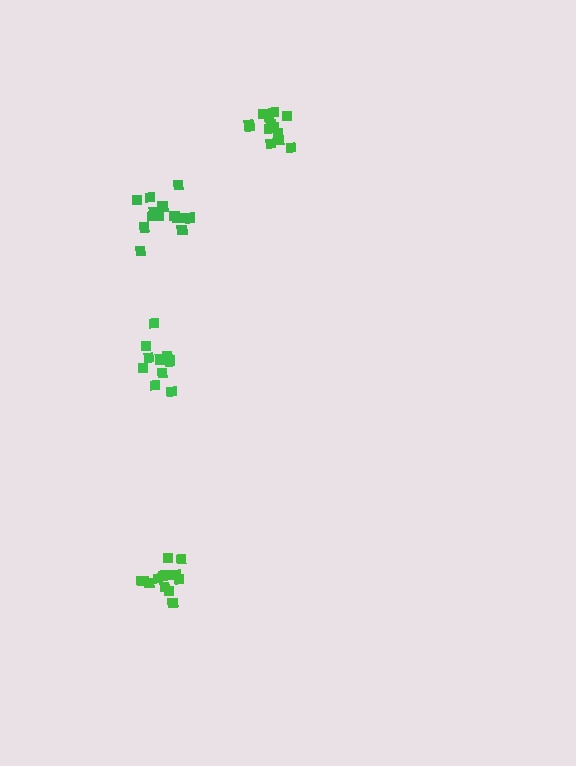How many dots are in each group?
Group 1: 13 dots, Group 2: 10 dots, Group 3: 14 dots, Group 4: 13 dots (50 total).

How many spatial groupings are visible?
There are 4 spatial groupings.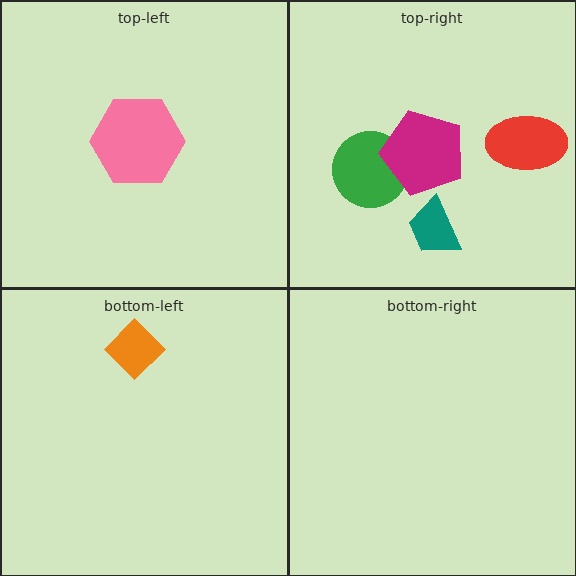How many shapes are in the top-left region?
1.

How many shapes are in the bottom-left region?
1.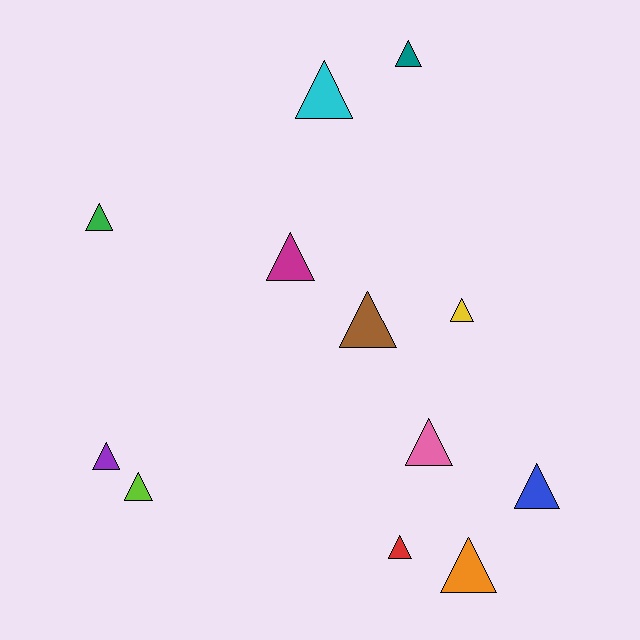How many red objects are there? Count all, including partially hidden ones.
There is 1 red object.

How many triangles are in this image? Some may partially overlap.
There are 12 triangles.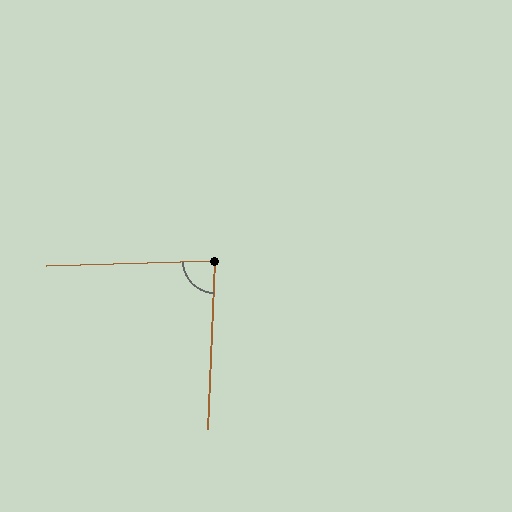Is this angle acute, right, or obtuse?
It is approximately a right angle.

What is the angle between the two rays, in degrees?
Approximately 86 degrees.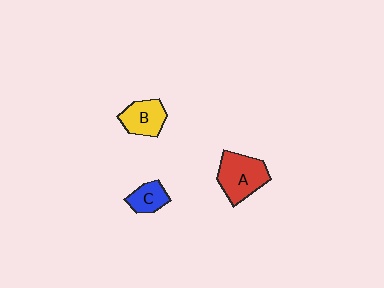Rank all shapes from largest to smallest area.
From largest to smallest: A (red), B (yellow), C (blue).